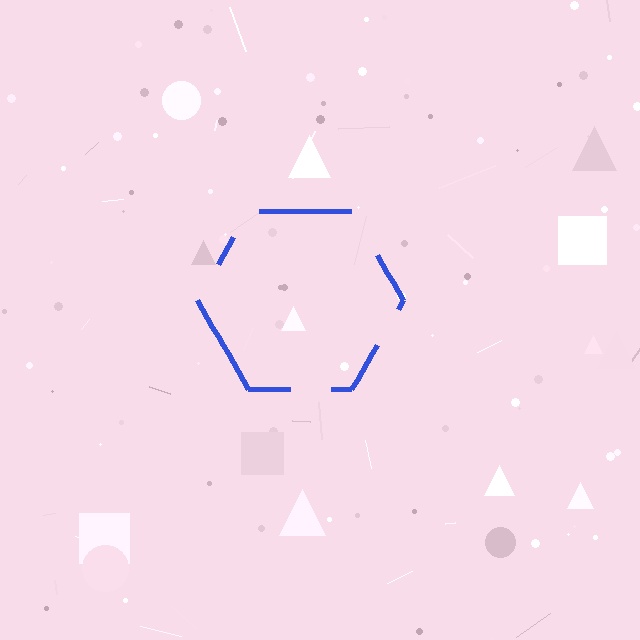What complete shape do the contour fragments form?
The contour fragments form a hexagon.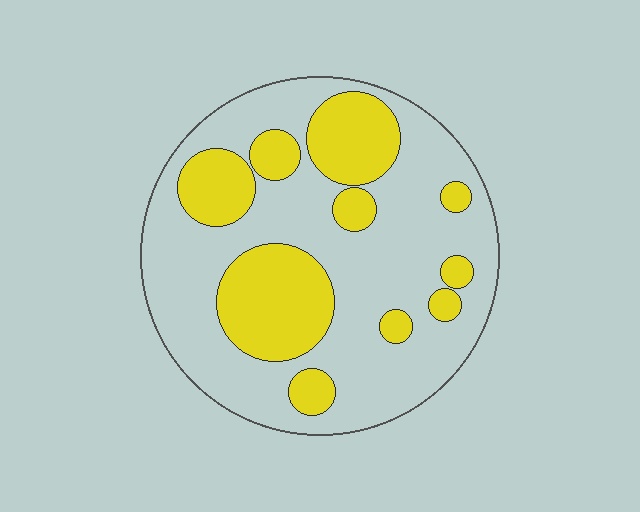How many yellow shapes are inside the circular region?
10.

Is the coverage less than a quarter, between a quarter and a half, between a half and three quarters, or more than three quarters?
Between a quarter and a half.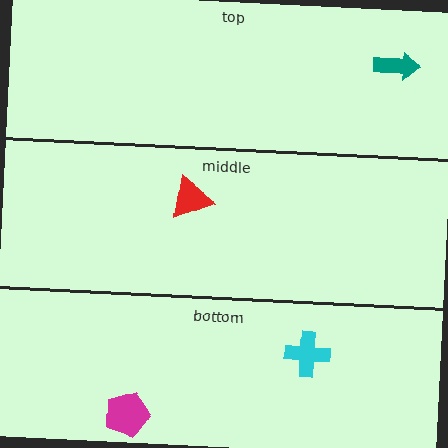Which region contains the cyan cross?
The bottom region.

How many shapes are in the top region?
1.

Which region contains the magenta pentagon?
The bottom region.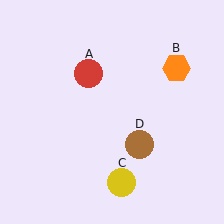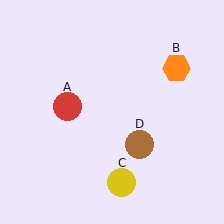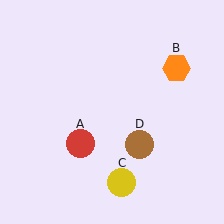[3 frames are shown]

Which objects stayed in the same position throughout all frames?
Orange hexagon (object B) and yellow circle (object C) and brown circle (object D) remained stationary.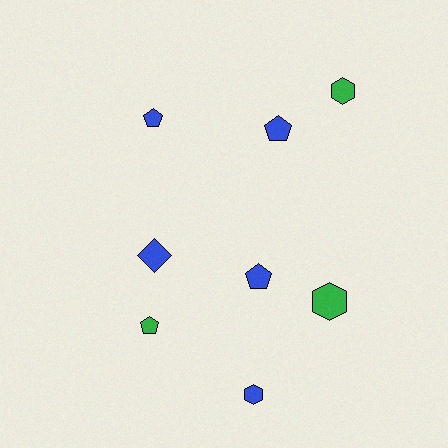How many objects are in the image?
There are 8 objects.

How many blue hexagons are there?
There is 1 blue hexagon.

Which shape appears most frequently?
Pentagon, with 4 objects.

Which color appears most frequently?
Blue, with 5 objects.